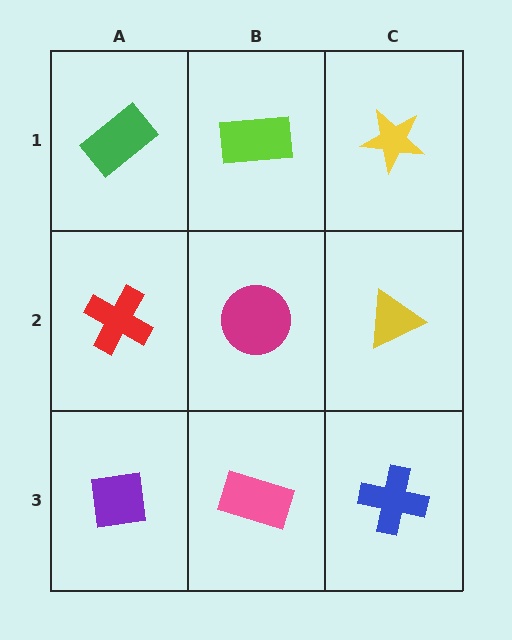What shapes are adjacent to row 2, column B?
A lime rectangle (row 1, column B), a pink rectangle (row 3, column B), a red cross (row 2, column A), a yellow triangle (row 2, column C).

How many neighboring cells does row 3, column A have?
2.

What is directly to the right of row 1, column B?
A yellow star.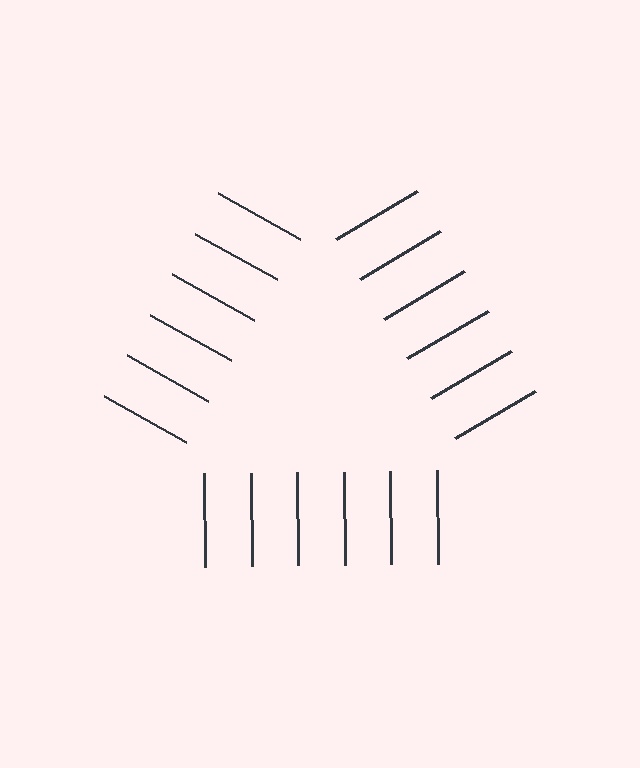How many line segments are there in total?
18 — 6 along each of the 3 edges.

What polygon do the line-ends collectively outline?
An illusory triangle — the line segments terminate on its edges but no continuous stroke is drawn.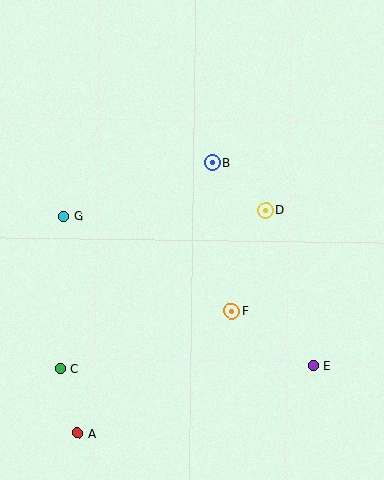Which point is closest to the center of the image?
Point D at (265, 210) is closest to the center.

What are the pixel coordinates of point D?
Point D is at (265, 210).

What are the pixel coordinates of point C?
Point C is at (61, 369).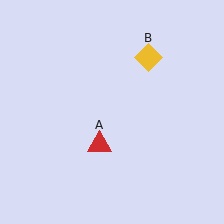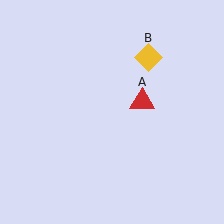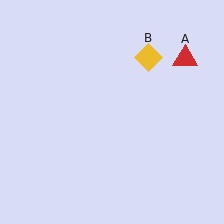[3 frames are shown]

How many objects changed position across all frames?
1 object changed position: red triangle (object A).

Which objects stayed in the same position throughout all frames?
Yellow diamond (object B) remained stationary.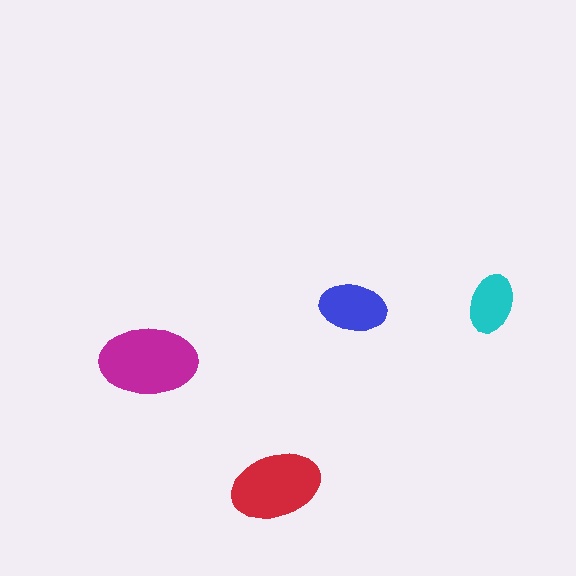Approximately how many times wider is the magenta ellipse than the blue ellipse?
About 1.5 times wider.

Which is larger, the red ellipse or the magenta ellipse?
The magenta one.